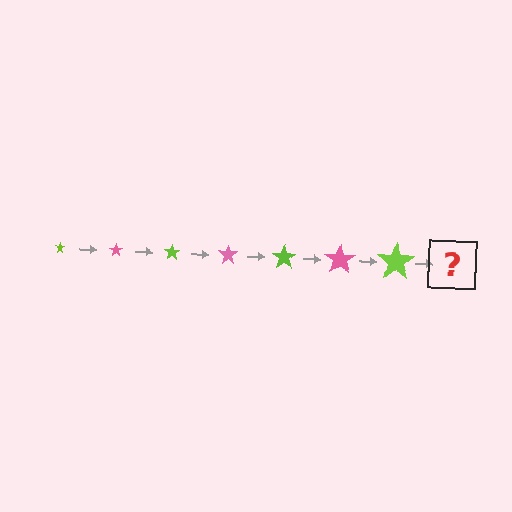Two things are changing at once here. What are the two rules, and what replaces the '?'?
The two rules are that the star grows larger each step and the color cycles through lime and pink. The '?' should be a pink star, larger than the previous one.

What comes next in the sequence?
The next element should be a pink star, larger than the previous one.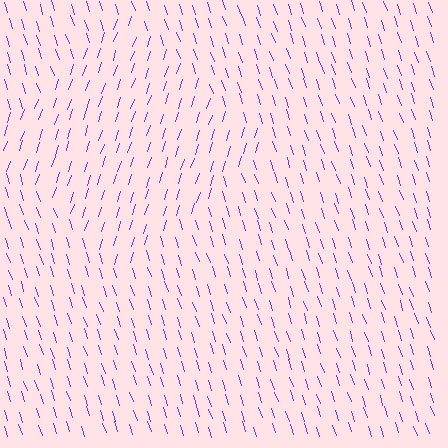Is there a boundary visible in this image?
Yes, there is a texture boundary formed by a change in line orientation.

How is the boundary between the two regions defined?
The boundary is defined purely by a change in line orientation (approximately 37 degrees difference). All lines are the same color and thickness.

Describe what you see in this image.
The image is filled with small purple line segments. A diamond region in the image has lines oriented differently from the surrounding lines, creating a visible texture boundary.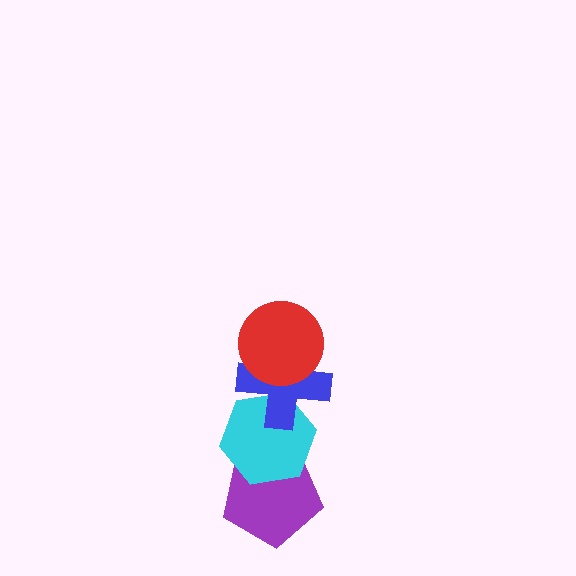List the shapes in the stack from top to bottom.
From top to bottom: the red circle, the blue cross, the cyan hexagon, the purple pentagon.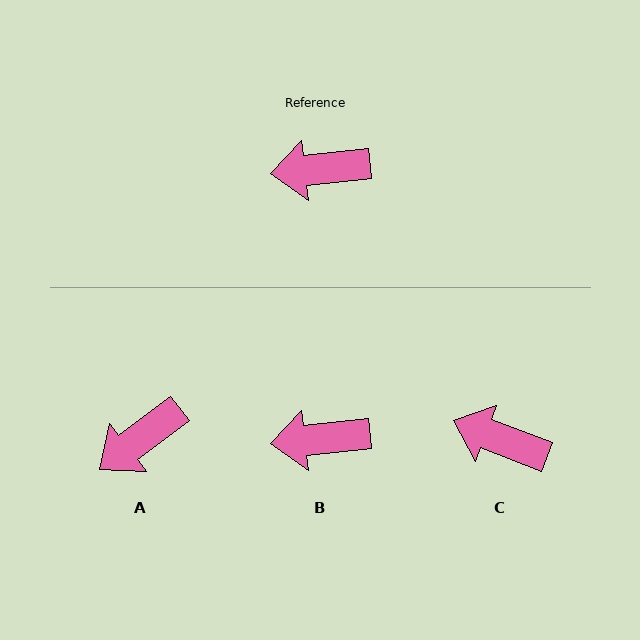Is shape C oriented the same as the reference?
No, it is off by about 27 degrees.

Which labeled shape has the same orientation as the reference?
B.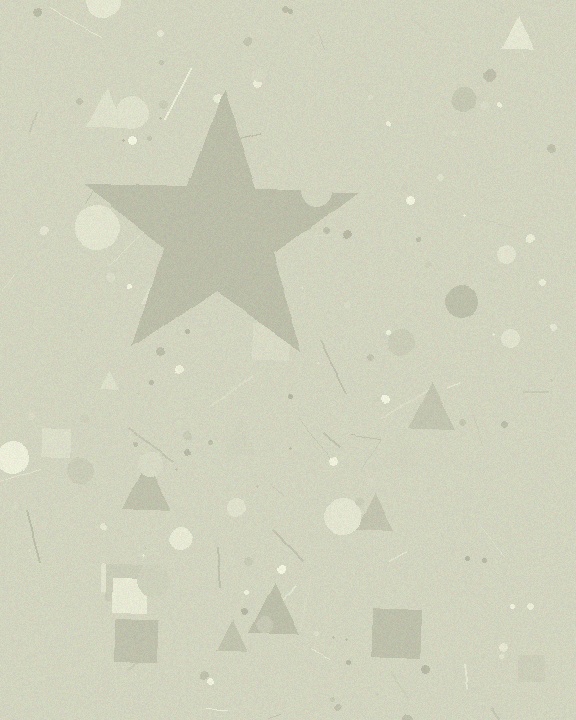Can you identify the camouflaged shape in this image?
The camouflaged shape is a star.